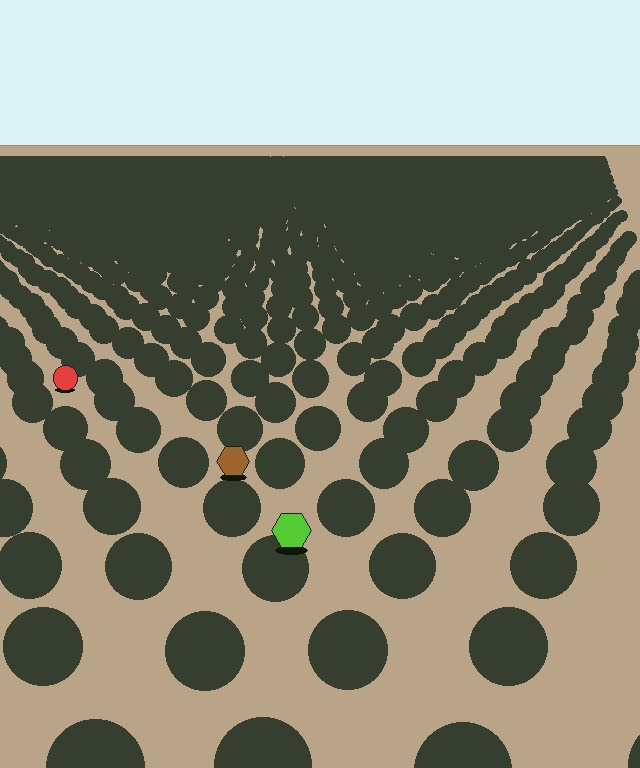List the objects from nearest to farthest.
From nearest to farthest: the lime hexagon, the brown hexagon, the red circle.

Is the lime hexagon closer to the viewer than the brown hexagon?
Yes. The lime hexagon is closer — you can tell from the texture gradient: the ground texture is coarser near it.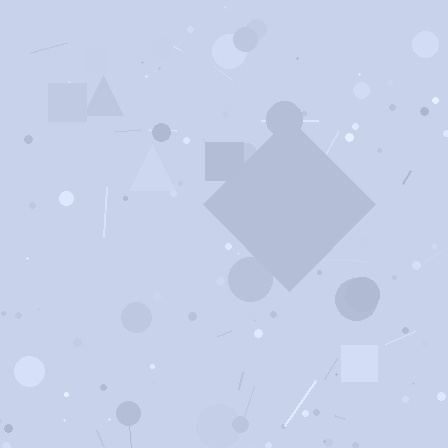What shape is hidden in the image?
A diamond is hidden in the image.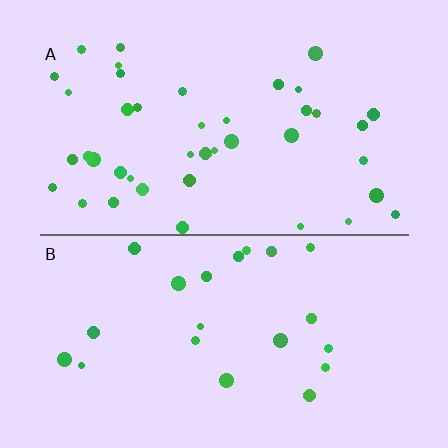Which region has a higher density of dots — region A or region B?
A (the top).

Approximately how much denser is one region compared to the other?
Approximately 1.9× — region A over region B.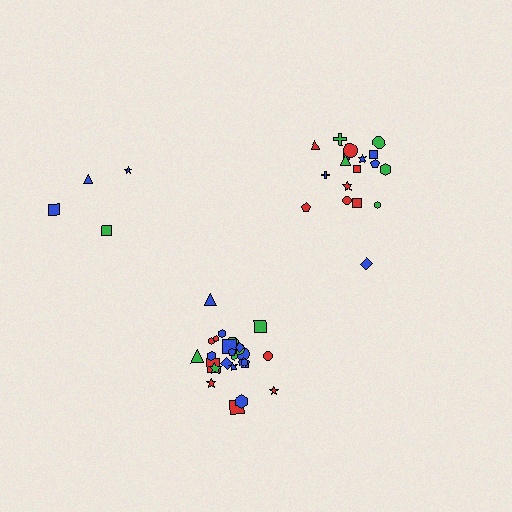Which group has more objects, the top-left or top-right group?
The top-right group.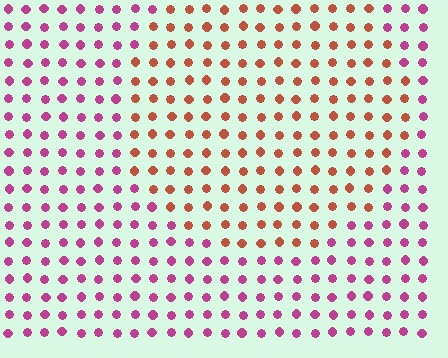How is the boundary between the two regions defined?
The boundary is defined purely by a slight shift in hue (about 50 degrees). Spacing, size, and orientation are identical on both sides.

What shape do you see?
I see a circle.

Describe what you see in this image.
The image is filled with small magenta elements in a uniform arrangement. A circle-shaped region is visible where the elements are tinted to a slightly different hue, forming a subtle color boundary.